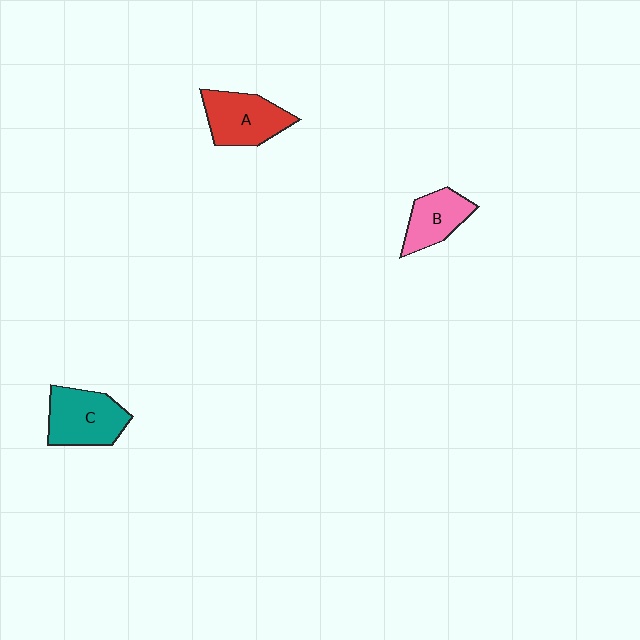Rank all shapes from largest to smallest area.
From largest to smallest: C (teal), A (red), B (pink).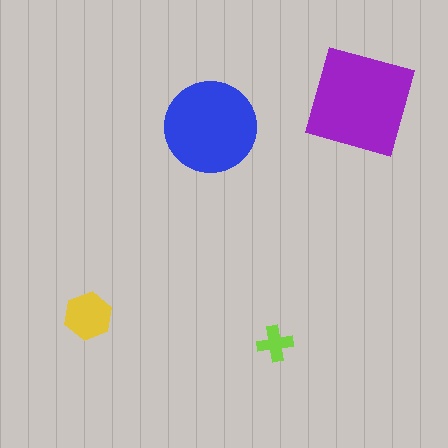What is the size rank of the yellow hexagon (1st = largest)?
3rd.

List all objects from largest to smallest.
The purple diamond, the blue circle, the yellow hexagon, the lime cross.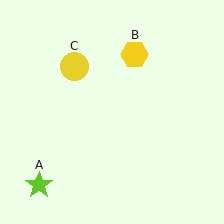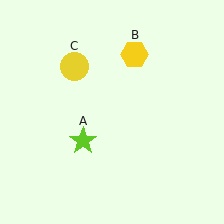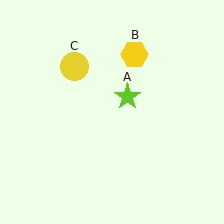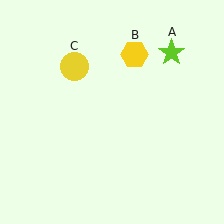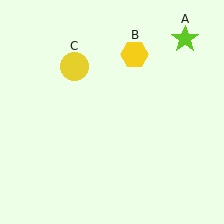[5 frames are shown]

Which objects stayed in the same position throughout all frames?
Yellow hexagon (object B) and yellow circle (object C) remained stationary.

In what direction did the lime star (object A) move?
The lime star (object A) moved up and to the right.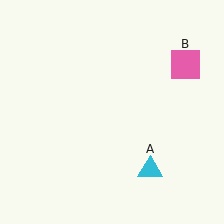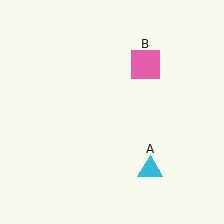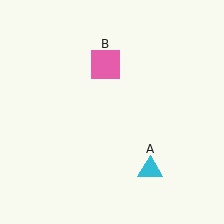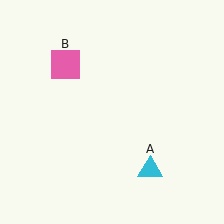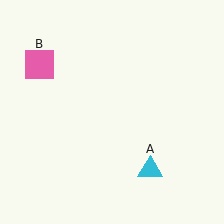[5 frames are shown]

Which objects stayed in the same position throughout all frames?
Cyan triangle (object A) remained stationary.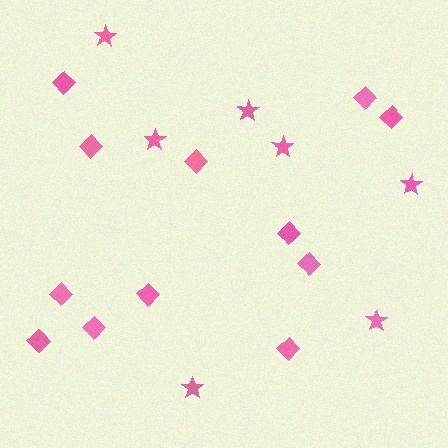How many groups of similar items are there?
There are 2 groups: one group of stars (7) and one group of diamonds (12).